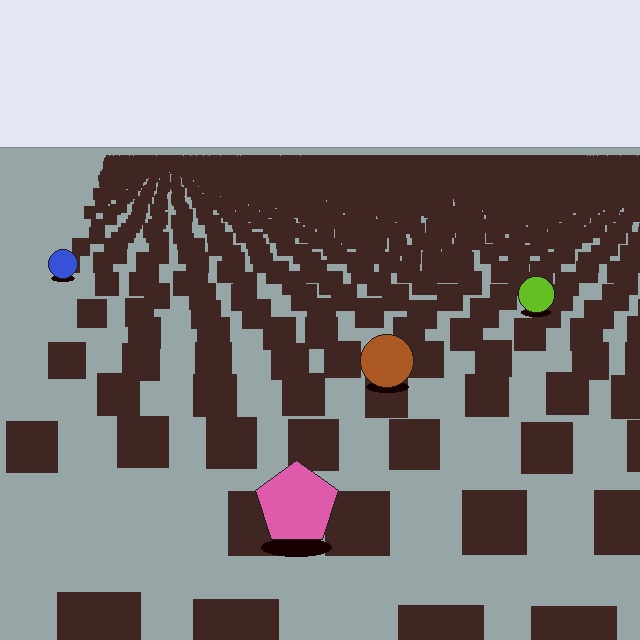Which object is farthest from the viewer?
The blue circle is farthest from the viewer. It appears smaller and the ground texture around it is denser.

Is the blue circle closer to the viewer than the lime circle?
No. The lime circle is closer — you can tell from the texture gradient: the ground texture is coarser near it.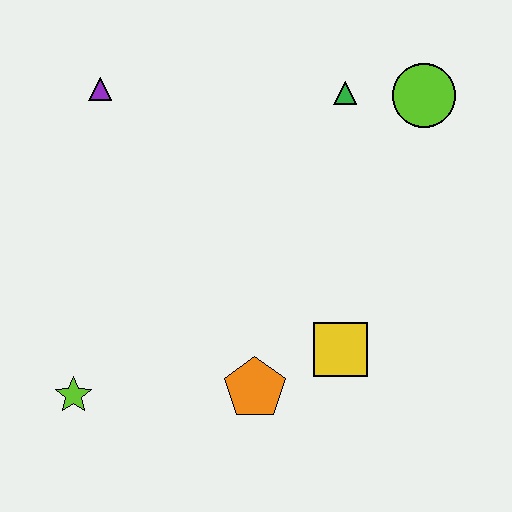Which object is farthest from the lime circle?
The lime star is farthest from the lime circle.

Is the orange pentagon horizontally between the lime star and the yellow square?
Yes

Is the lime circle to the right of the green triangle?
Yes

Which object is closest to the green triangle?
The lime circle is closest to the green triangle.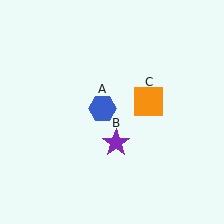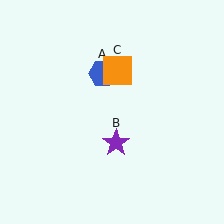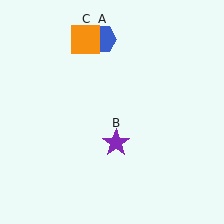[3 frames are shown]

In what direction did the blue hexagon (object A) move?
The blue hexagon (object A) moved up.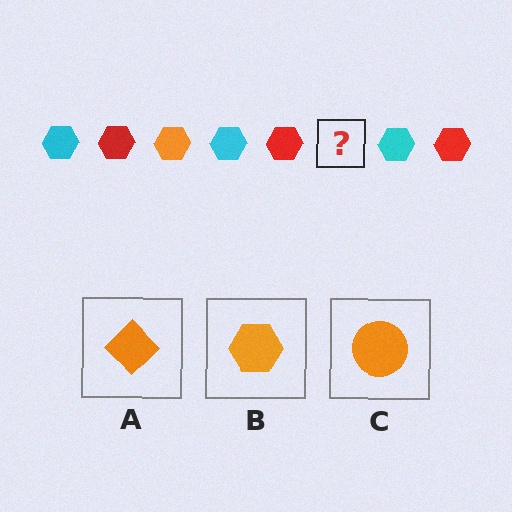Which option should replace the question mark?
Option B.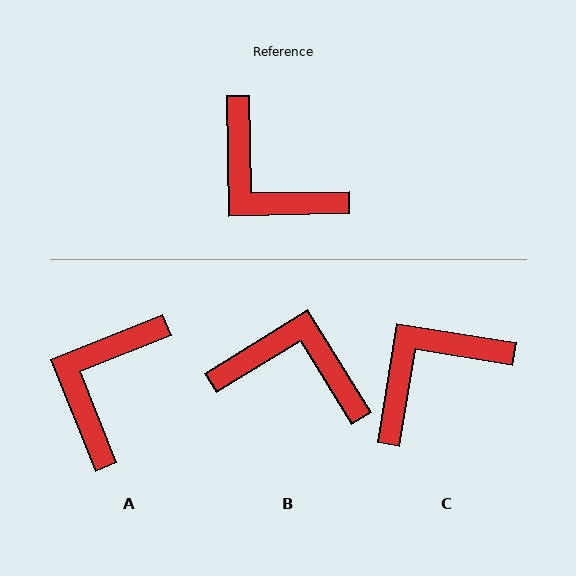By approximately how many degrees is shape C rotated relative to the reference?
Approximately 100 degrees clockwise.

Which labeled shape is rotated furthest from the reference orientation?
B, about 149 degrees away.